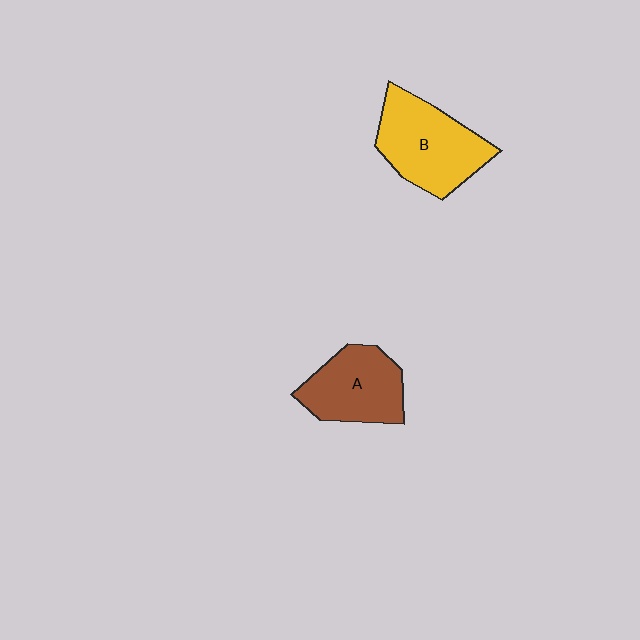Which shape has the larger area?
Shape B (yellow).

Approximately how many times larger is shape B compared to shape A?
Approximately 1.2 times.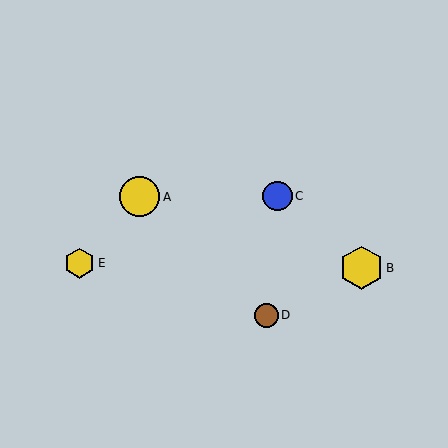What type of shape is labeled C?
Shape C is a blue circle.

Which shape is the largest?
The yellow hexagon (labeled B) is the largest.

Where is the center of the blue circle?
The center of the blue circle is at (278, 196).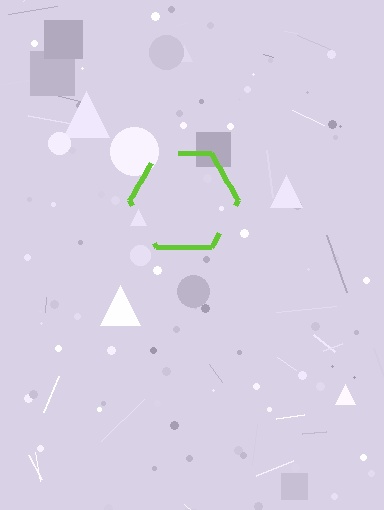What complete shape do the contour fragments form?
The contour fragments form a hexagon.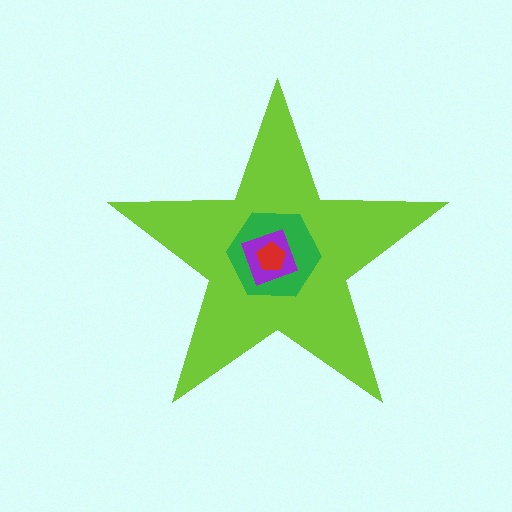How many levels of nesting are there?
4.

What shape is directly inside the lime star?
The green hexagon.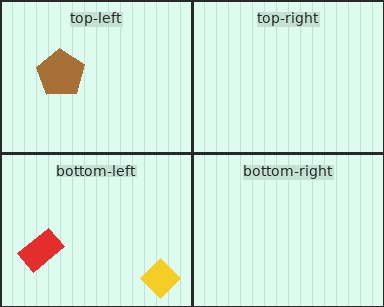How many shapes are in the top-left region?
1.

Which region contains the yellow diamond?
The bottom-left region.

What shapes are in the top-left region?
The brown pentagon.